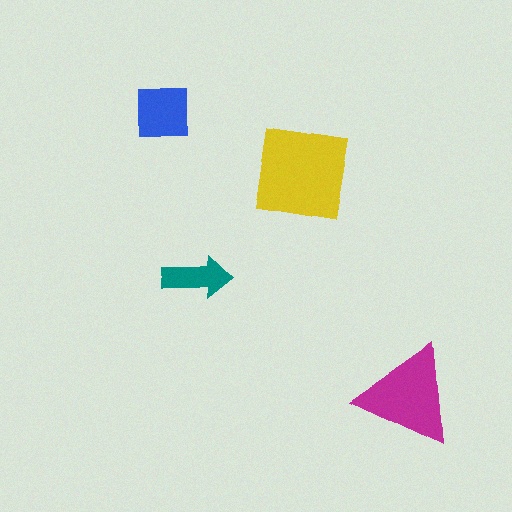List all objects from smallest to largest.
The teal arrow, the blue square, the magenta triangle, the yellow square.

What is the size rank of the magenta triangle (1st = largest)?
2nd.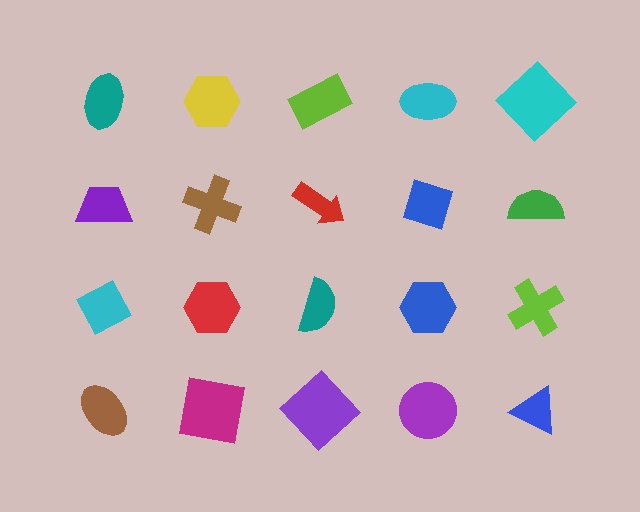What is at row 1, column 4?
A cyan ellipse.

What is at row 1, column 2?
A yellow hexagon.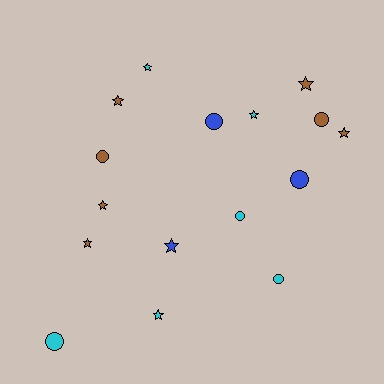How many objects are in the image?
There are 16 objects.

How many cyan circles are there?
There are 3 cyan circles.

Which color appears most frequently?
Brown, with 7 objects.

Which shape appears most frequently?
Star, with 9 objects.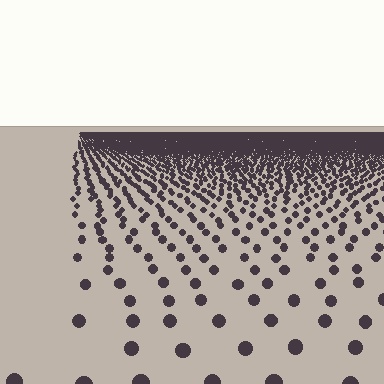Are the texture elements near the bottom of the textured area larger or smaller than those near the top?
Larger. Near the bottom, elements are closer to the viewer and appear at a bigger on-screen size.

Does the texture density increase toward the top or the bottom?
Density increases toward the top.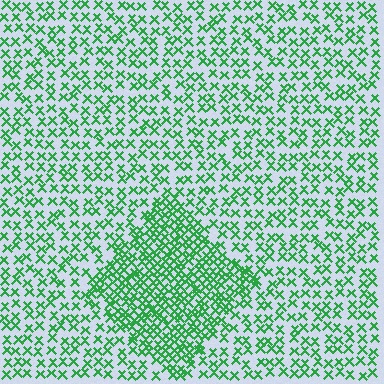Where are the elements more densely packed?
The elements are more densely packed inside the diamond boundary.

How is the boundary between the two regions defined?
The boundary is defined by a change in element density (approximately 2.0x ratio). All elements are the same color, size, and shape.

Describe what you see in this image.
The image contains small green elements arranged at two different densities. A diamond-shaped region is visible where the elements are more densely packed than the surrounding area.